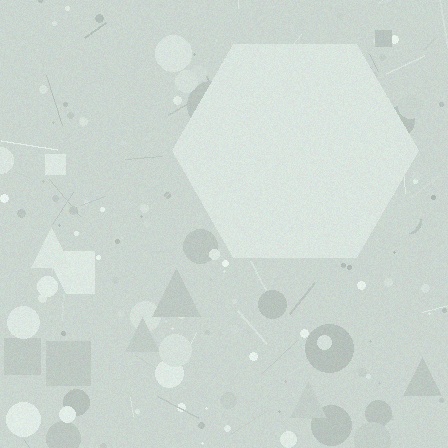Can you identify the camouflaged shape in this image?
The camouflaged shape is a hexagon.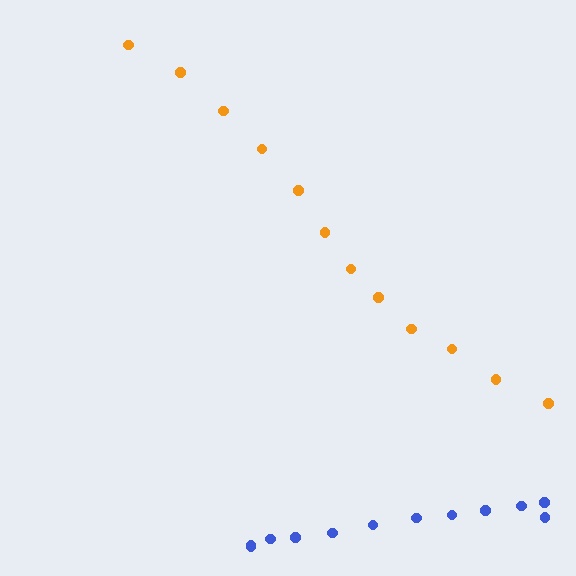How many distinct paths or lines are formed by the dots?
There are 2 distinct paths.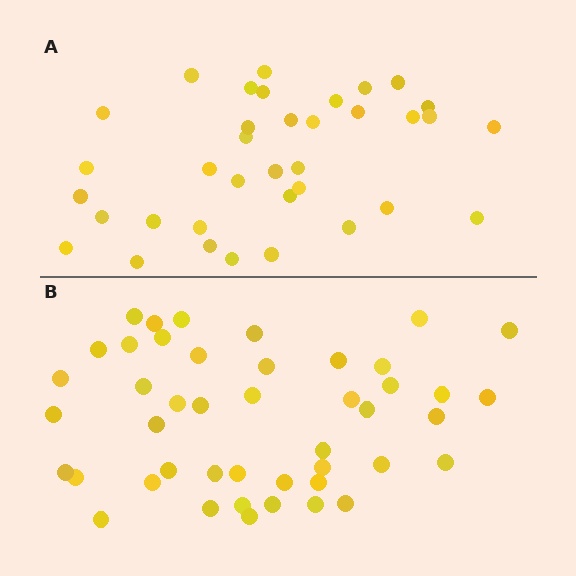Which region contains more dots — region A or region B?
Region B (the bottom region) has more dots.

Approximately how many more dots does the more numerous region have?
Region B has roughly 8 or so more dots than region A.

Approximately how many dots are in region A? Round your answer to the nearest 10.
About 40 dots. (The exact count is 36, which rounds to 40.)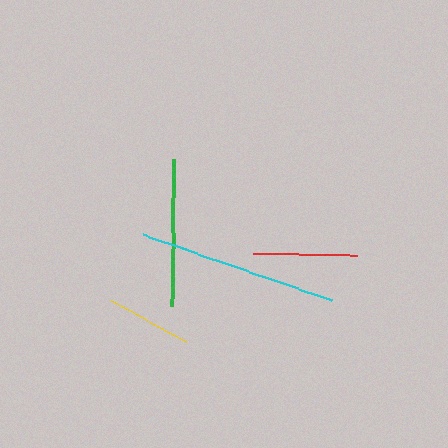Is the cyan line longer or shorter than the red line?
The cyan line is longer than the red line.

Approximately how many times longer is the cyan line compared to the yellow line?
The cyan line is approximately 2.3 times the length of the yellow line.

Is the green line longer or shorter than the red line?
The green line is longer than the red line.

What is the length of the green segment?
The green segment is approximately 147 pixels long.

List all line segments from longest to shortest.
From longest to shortest: cyan, green, red, yellow.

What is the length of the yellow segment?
The yellow segment is approximately 85 pixels long.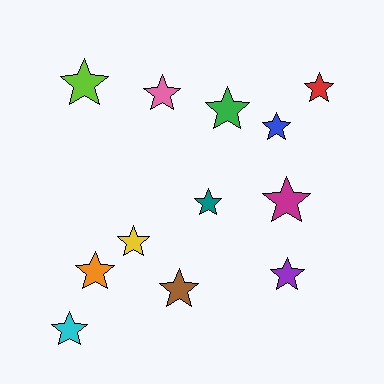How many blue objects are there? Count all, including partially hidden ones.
There is 1 blue object.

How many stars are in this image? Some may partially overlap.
There are 12 stars.